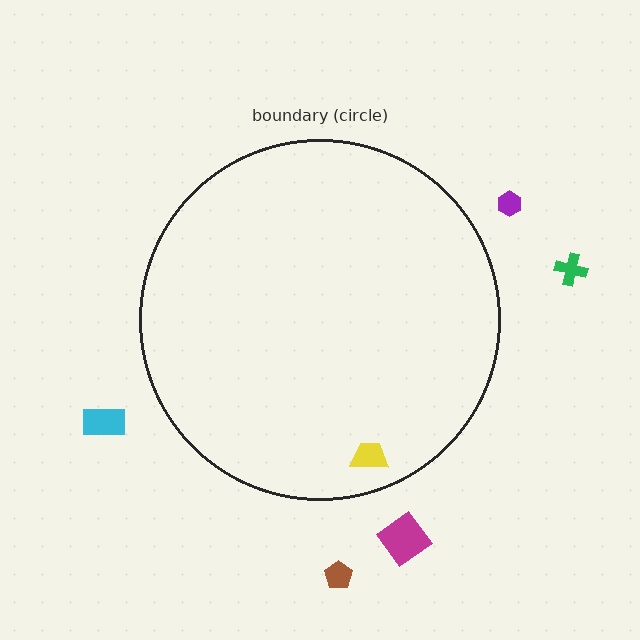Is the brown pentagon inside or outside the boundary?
Outside.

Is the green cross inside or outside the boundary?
Outside.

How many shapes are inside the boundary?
1 inside, 5 outside.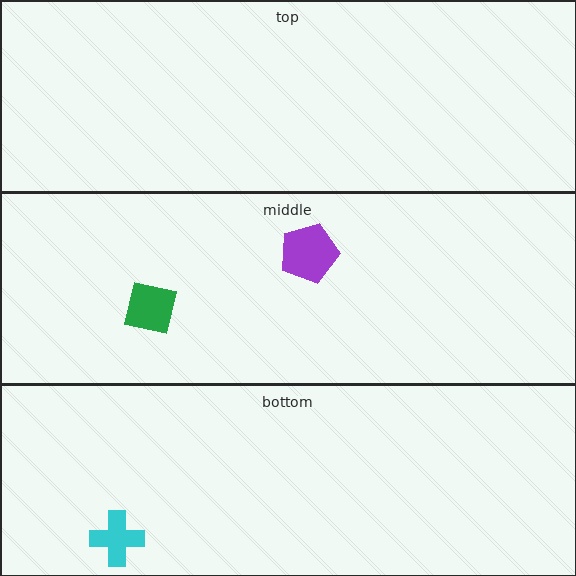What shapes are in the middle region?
The green square, the purple pentagon.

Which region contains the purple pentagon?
The middle region.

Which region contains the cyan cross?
The bottom region.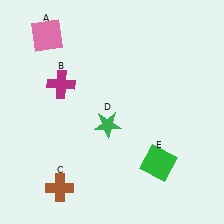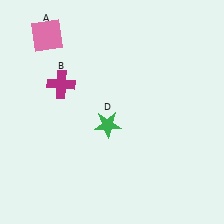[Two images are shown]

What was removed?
The green square (E), the brown cross (C) were removed in Image 2.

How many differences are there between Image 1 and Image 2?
There are 2 differences between the two images.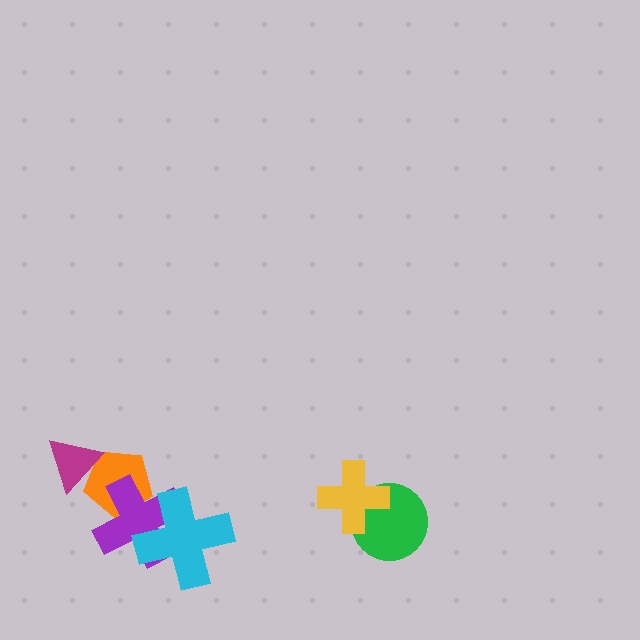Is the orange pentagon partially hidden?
Yes, it is partially covered by another shape.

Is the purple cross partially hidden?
Yes, it is partially covered by another shape.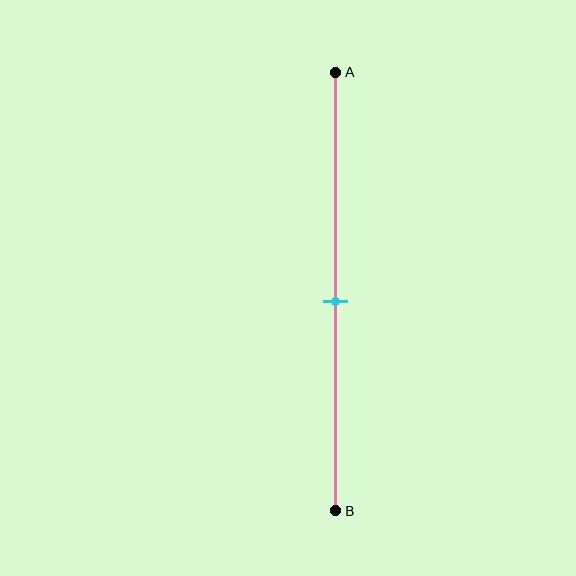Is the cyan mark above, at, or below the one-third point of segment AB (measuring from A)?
The cyan mark is below the one-third point of segment AB.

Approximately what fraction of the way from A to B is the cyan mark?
The cyan mark is approximately 50% of the way from A to B.